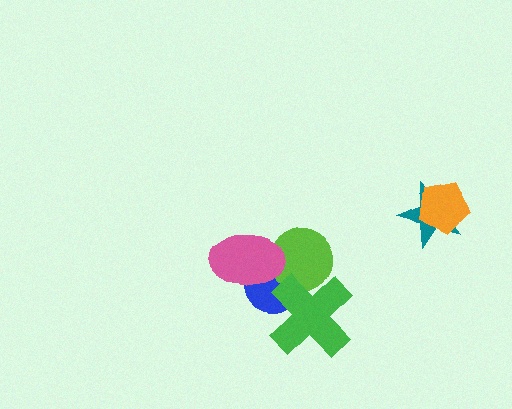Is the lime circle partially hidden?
Yes, it is partially covered by another shape.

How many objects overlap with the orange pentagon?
1 object overlaps with the orange pentagon.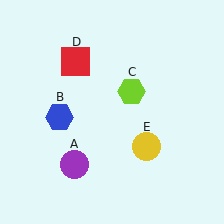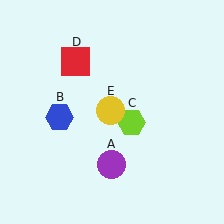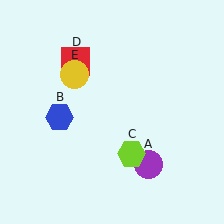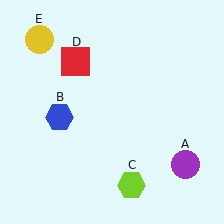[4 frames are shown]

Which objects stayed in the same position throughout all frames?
Blue hexagon (object B) and red square (object D) remained stationary.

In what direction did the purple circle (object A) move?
The purple circle (object A) moved right.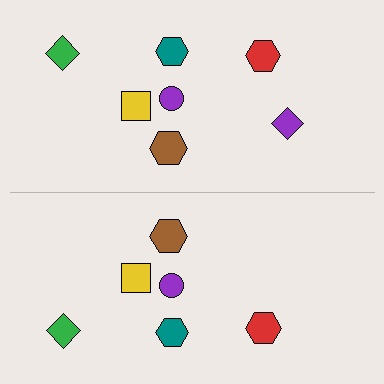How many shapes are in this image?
There are 13 shapes in this image.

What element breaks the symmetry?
A purple diamond is missing from the bottom side.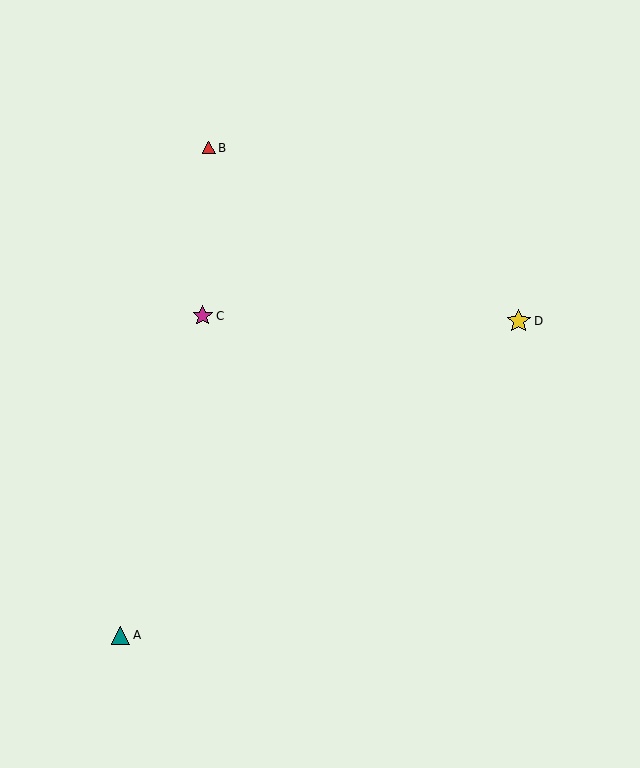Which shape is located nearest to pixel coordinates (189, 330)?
The magenta star (labeled C) at (203, 316) is nearest to that location.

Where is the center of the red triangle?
The center of the red triangle is at (209, 148).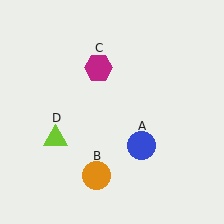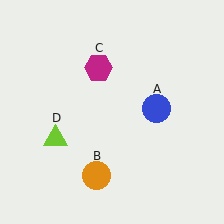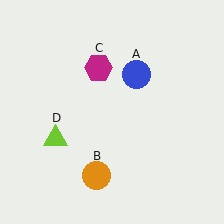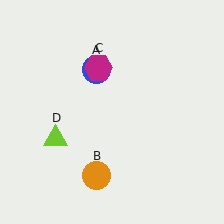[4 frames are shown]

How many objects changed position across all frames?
1 object changed position: blue circle (object A).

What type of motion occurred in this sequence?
The blue circle (object A) rotated counterclockwise around the center of the scene.